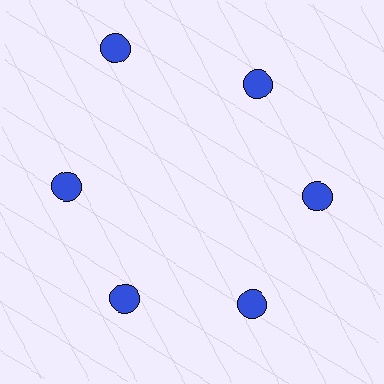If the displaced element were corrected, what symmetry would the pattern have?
It would have 6-fold rotational symmetry — the pattern would map onto itself every 60 degrees.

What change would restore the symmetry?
The symmetry would be restored by moving it inward, back onto the ring so that all 6 circles sit at equal angles and equal distance from the center.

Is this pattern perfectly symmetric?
No. The 6 blue circles are arranged in a ring, but one element near the 11 o'clock position is pushed outward from the center, breaking the 6-fold rotational symmetry.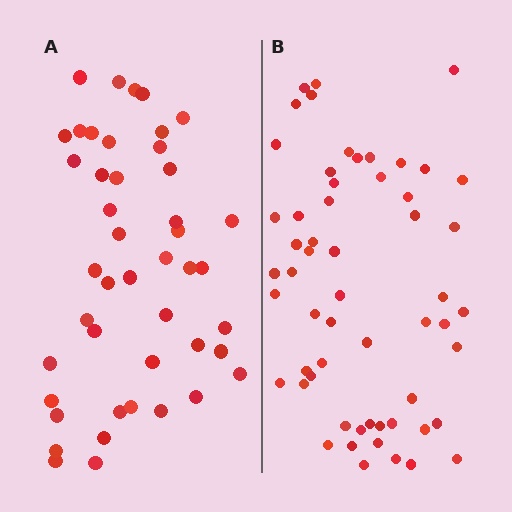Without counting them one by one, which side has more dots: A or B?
Region B (the right region) has more dots.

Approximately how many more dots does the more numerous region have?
Region B has roughly 12 or so more dots than region A.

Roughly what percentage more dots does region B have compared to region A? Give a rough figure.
About 25% more.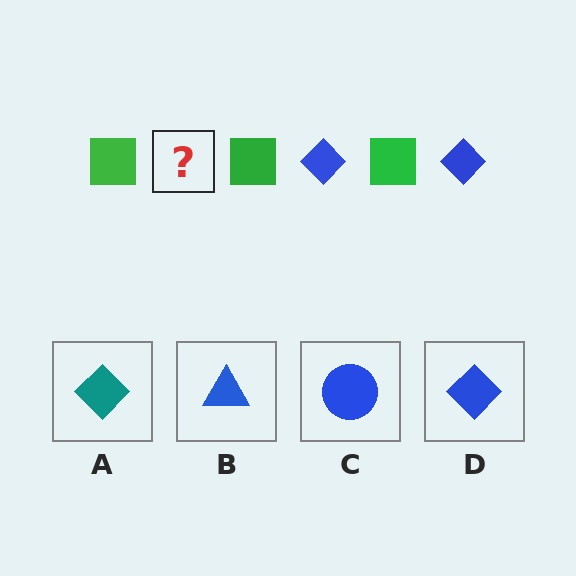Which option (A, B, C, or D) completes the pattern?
D.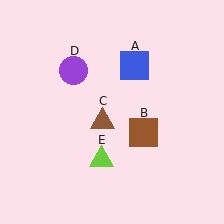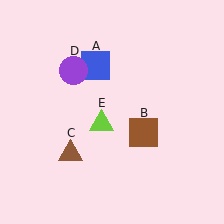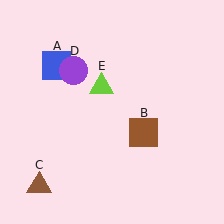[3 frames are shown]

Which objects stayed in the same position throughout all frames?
Brown square (object B) and purple circle (object D) remained stationary.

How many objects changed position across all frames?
3 objects changed position: blue square (object A), brown triangle (object C), lime triangle (object E).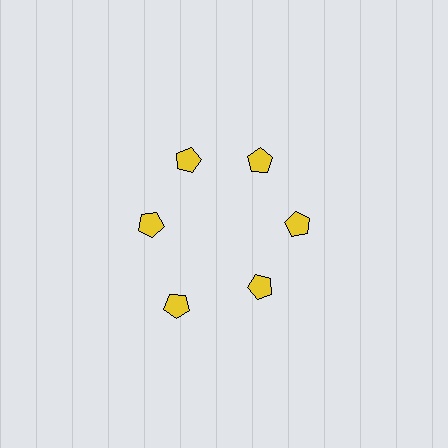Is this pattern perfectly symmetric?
No. The 6 yellow pentagons are arranged in a ring, but one element near the 7 o'clock position is pushed outward from the center, breaking the 6-fold rotational symmetry.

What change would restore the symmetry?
The symmetry would be restored by moving it inward, back onto the ring so that all 6 pentagons sit at equal angles and equal distance from the center.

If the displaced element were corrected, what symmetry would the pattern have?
It would have 6-fold rotational symmetry — the pattern would map onto itself every 60 degrees.